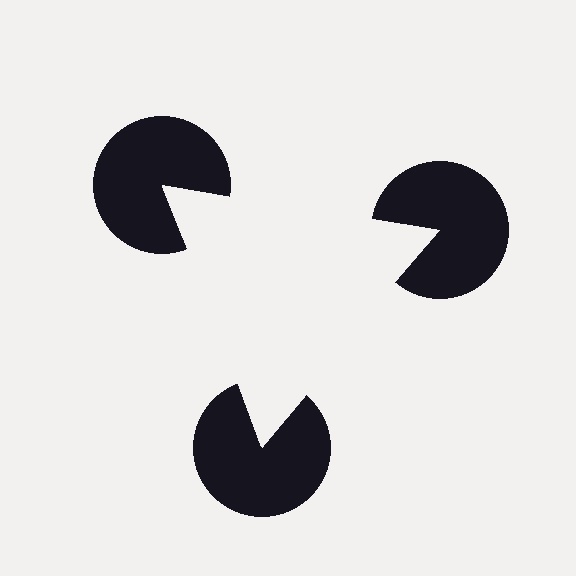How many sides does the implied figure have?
3 sides.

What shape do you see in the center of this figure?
An illusory triangle — its edges are inferred from the aligned wedge cuts in the pac-man discs, not physically drawn.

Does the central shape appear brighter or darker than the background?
It typically appears slightly brighter than the background, even though no actual brightness change is drawn.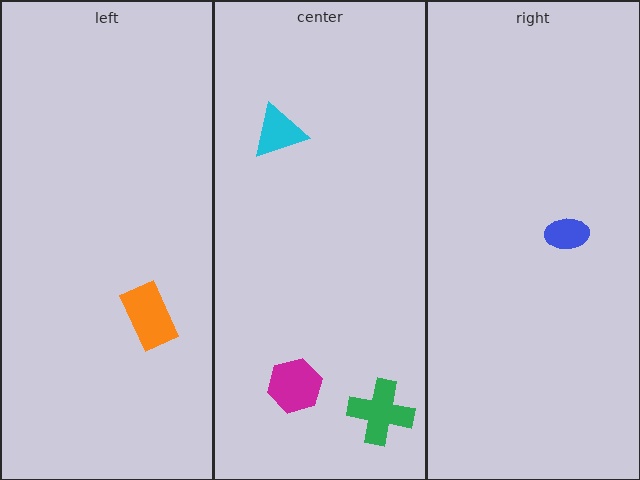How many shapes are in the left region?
1.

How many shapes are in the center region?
3.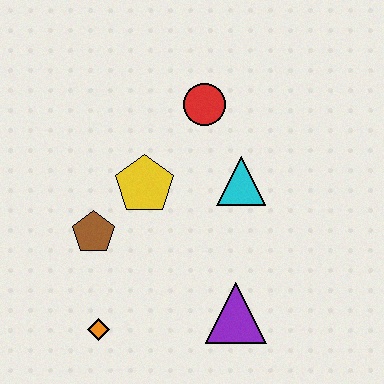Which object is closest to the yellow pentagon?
The brown pentagon is closest to the yellow pentagon.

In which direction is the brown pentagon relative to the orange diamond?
The brown pentagon is above the orange diamond.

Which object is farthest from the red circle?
The orange diamond is farthest from the red circle.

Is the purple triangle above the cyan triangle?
No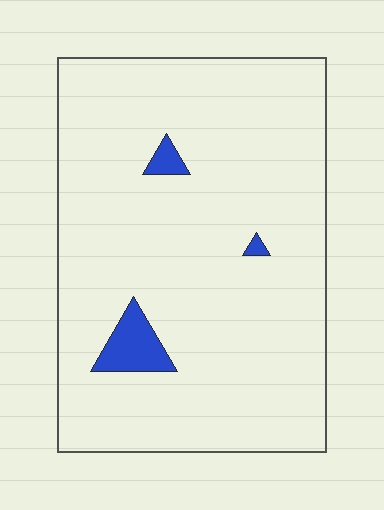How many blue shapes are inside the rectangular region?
3.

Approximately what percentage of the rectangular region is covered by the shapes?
Approximately 5%.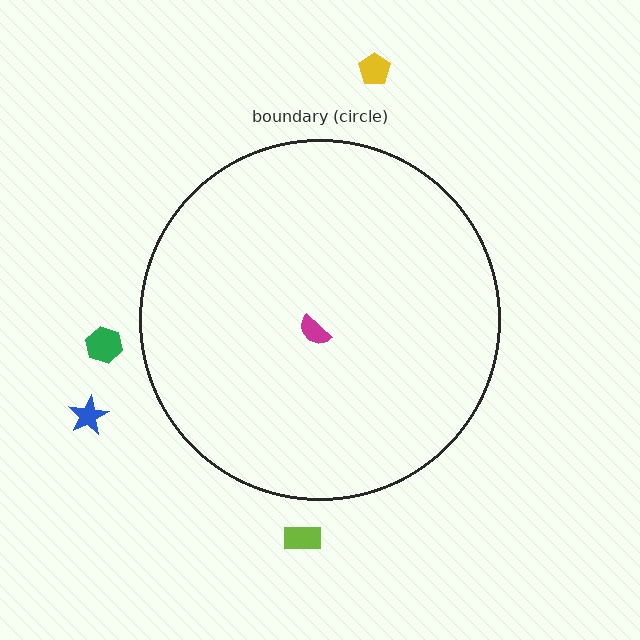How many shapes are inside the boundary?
1 inside, 4 outside.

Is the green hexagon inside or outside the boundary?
Outside.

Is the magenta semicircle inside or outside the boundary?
Inside.